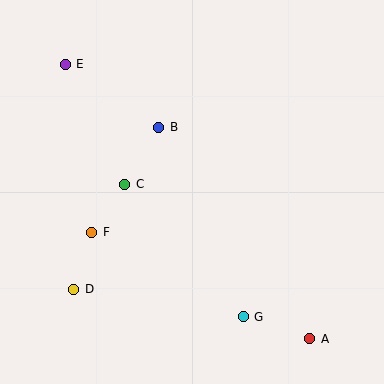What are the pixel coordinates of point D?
Point D is at (74, 289).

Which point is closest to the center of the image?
Point C at (125, 184) is closest to the center.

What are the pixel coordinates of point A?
Point A is at (310, 339).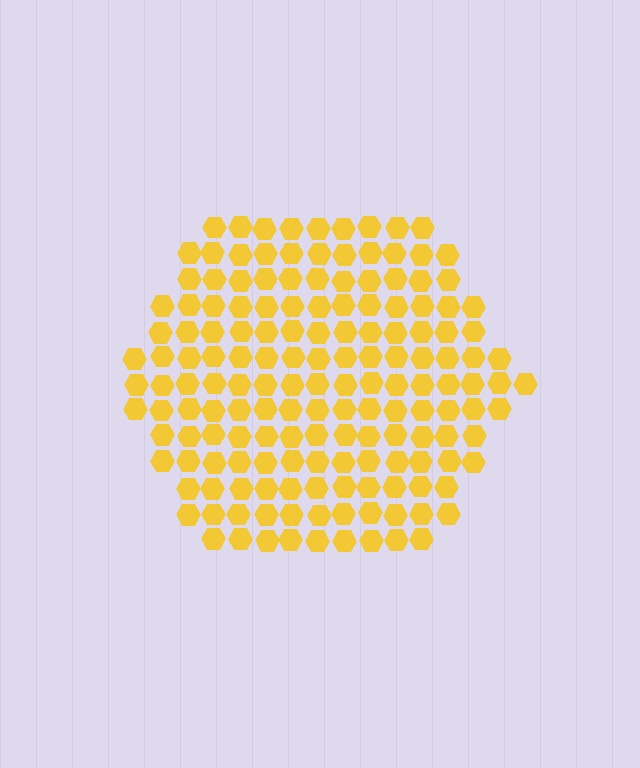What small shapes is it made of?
It is made of small hexagons.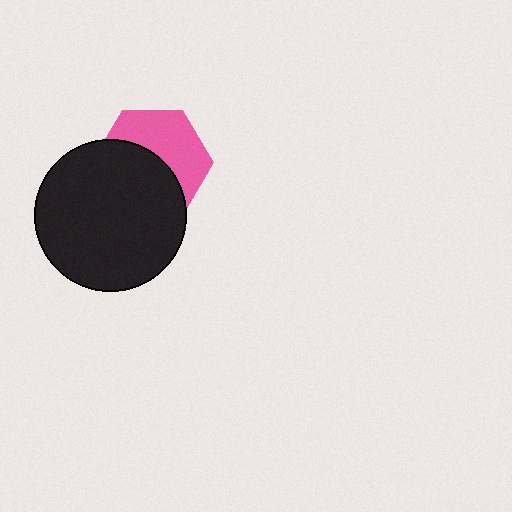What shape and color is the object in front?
The object in front is a black circle.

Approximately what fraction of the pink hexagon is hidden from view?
Roughly 52% of the pink hexagon is hidden behind the black circle.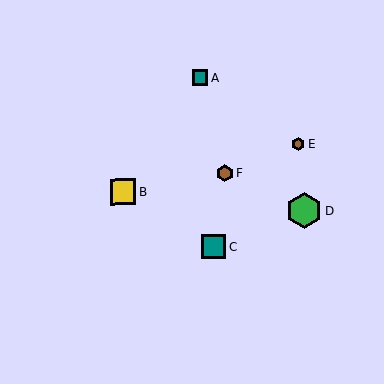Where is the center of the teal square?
The center of the teal square is at (214, 247).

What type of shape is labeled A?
Shape A is a teal square.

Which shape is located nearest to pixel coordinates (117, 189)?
The yellow square (labeled B) at (123, 192) is nearest to that location.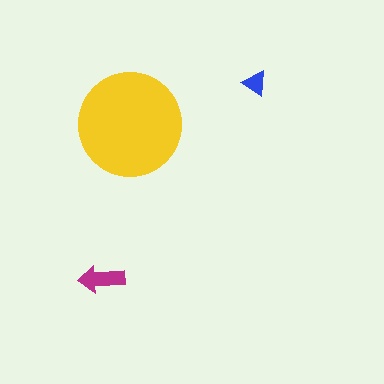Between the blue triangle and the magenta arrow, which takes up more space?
The magenta arrow.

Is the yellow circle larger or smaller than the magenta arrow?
Larger.